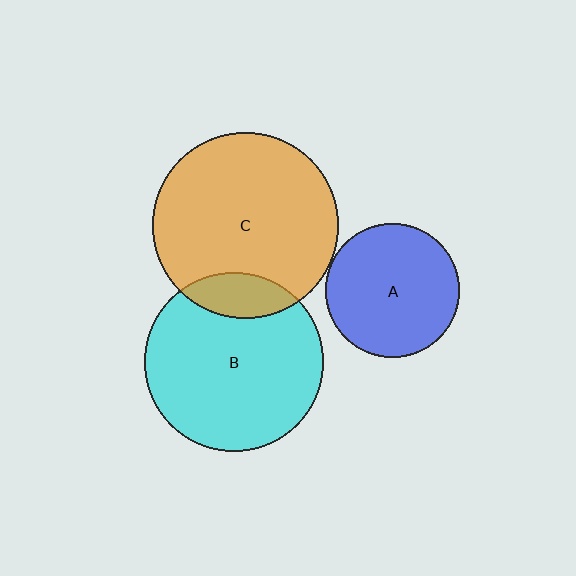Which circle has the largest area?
Circle C (orange).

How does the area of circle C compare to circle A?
Approximately 1.9 times.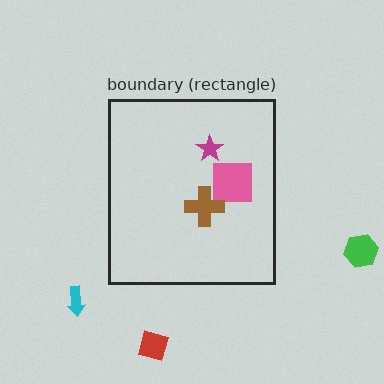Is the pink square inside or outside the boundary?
Inside.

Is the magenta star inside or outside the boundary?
Inside.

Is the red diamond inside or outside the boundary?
Outside.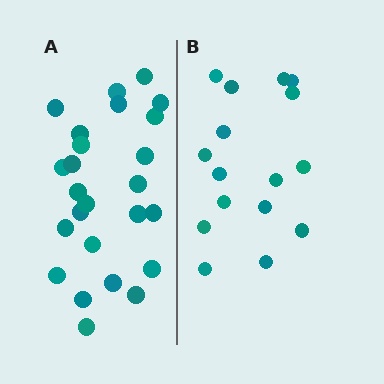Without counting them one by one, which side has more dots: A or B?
Region A (the left region) has more dots.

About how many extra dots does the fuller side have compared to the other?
Region A has roughly 8 or so more dots than region B.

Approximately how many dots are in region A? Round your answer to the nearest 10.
About 20 dots. (The exact count is 25, which rounds to 20.)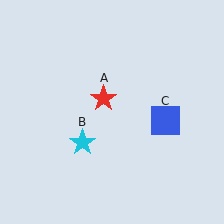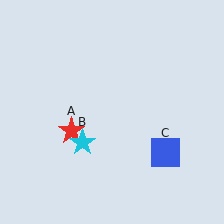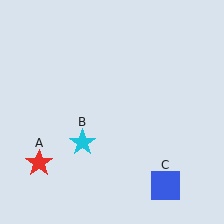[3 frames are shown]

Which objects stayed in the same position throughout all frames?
Cyan star (object B) remained stationary.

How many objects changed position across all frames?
2 objects changed position: red star (object A), blue square (object C).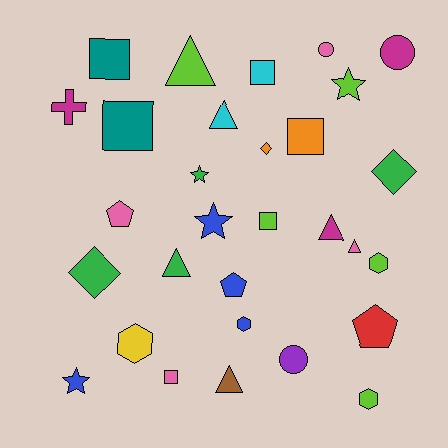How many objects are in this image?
There are 30 objects.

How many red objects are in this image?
There is 1 red object.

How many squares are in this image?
There are 6 squares.